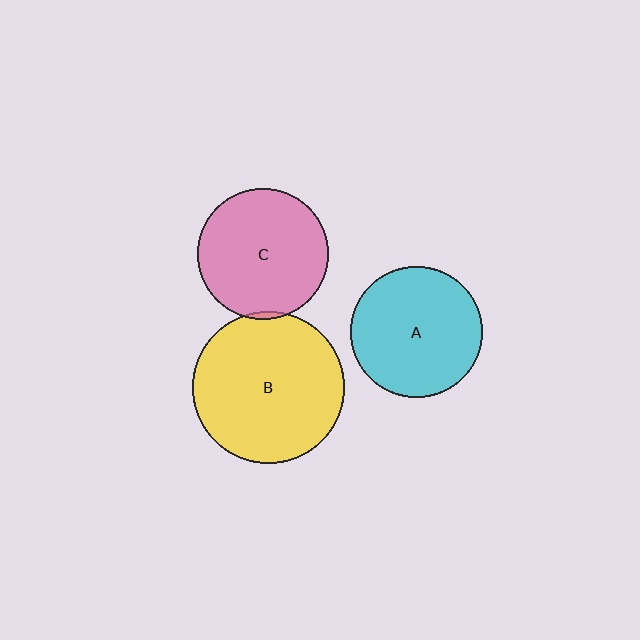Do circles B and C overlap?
Yes.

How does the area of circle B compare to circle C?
Approximately 1.3 times.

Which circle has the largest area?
Circle B (yellow).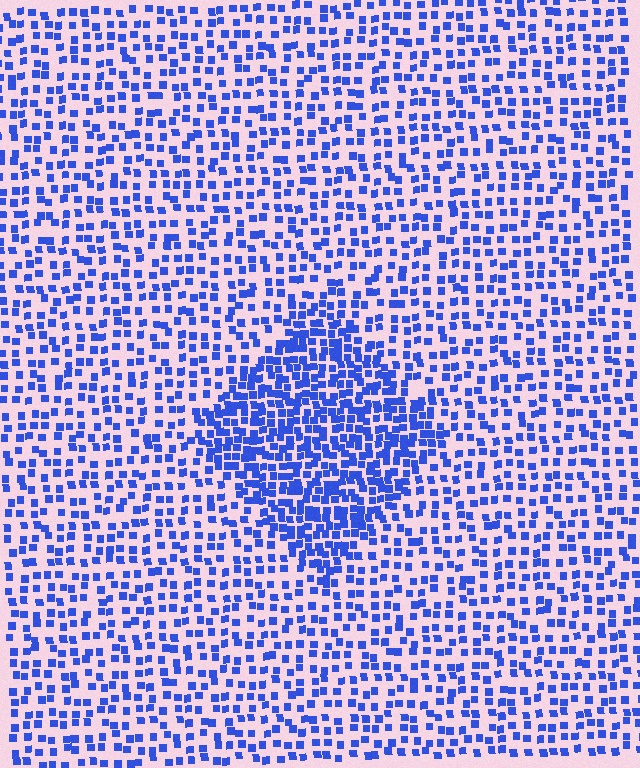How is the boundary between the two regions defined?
The boundary is defined by a change in element density (approximately 2.0x ratio). All elements are the same color, size, and shape.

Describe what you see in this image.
The image contains small blue elements arranged at two different densities. A diamond-shaped region is visible where the elements are more densely packed than the surrounding area.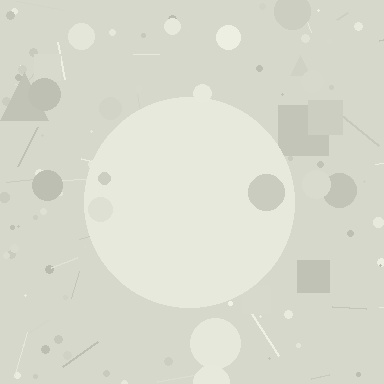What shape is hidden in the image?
A circle is hidden in the image.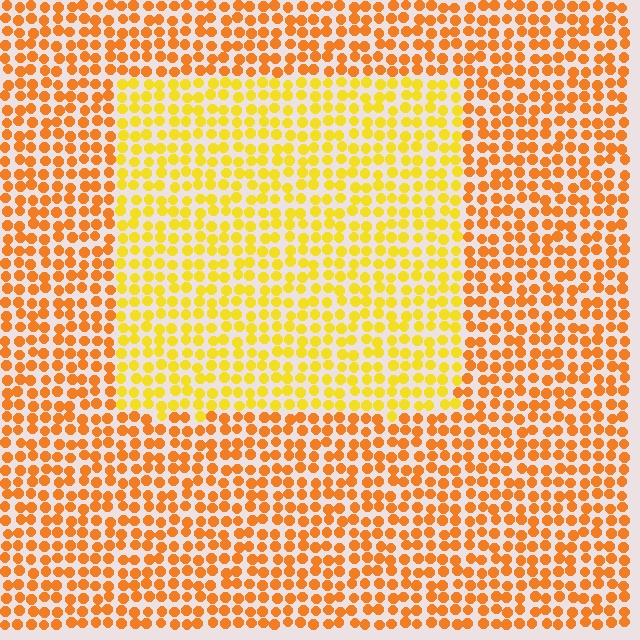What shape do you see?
I see a rectangle.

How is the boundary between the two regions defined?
The boundary is defined purely by a slight shift in hue (about 28 degrees). Spacing, size, and orientation are identical on both sides.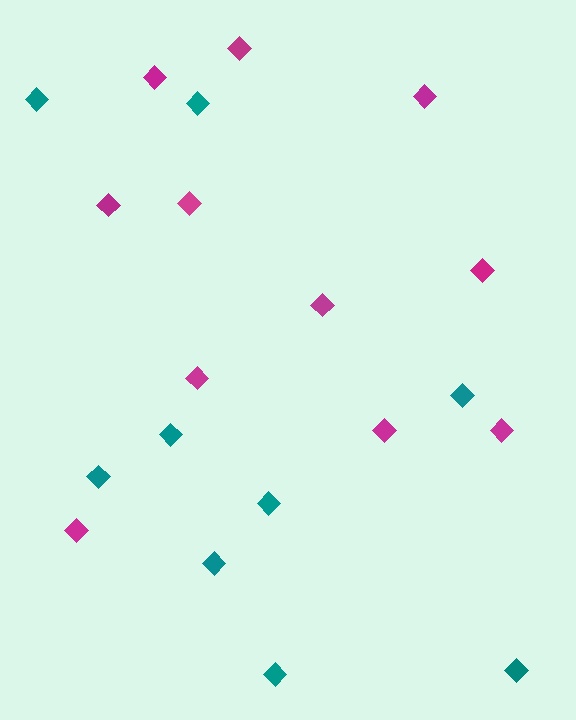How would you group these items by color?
There are 2 groups: one group of magenta diamonds (11) and one group of teal diamonds (9).